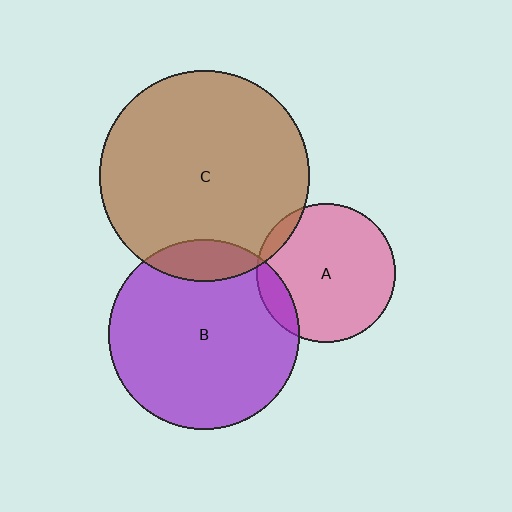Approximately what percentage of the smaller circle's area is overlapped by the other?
Approximately 5%.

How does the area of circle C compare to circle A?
Approximately 2.3 times.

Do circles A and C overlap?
Yes.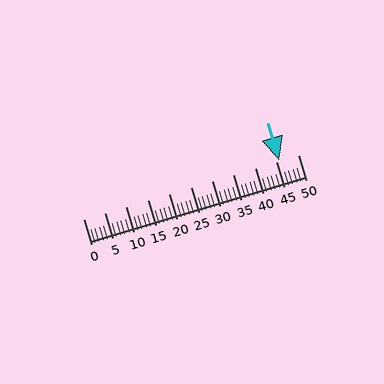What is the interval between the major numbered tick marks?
The major tick marks are spaced 5 units apart.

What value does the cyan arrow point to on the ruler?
The cyan arrow points to approximately 46.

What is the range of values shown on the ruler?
The ruler shows values from 0 to 50.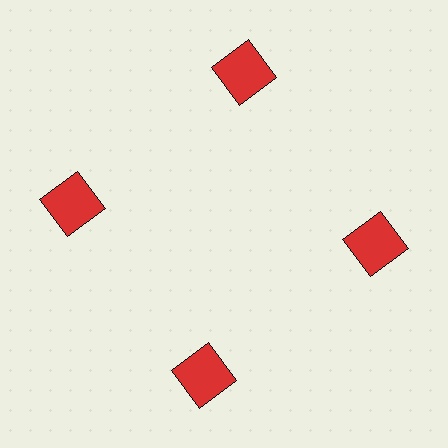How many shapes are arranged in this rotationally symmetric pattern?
There are 4 shapes, arranged in 4 groups of 1.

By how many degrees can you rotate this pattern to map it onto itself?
The pattern maps onto itself every 90 degrees of rotation.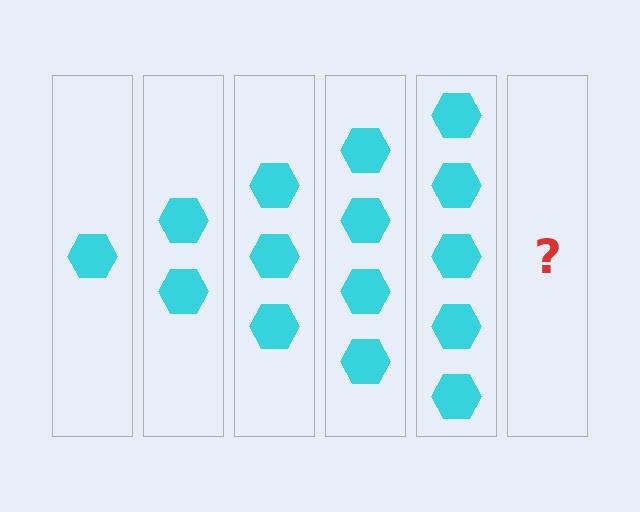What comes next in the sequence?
The next element should be 6 hexagons.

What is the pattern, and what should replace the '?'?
The pattern is that each step adds one more hexagon. The '?' should be 6 hexagons.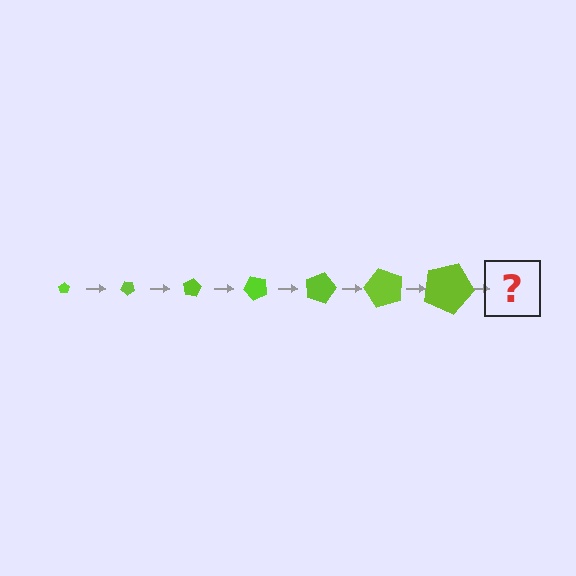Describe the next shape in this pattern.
It should be a pentagon, larger than the previous one and rotated 280 degrees from the start.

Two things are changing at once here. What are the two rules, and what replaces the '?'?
The two rules are that the pentagon grows larger each step and it rotates 40 degrees each step. The '?' should be a pentagon, larger than the previous one and rotated 280 degrees from the start.